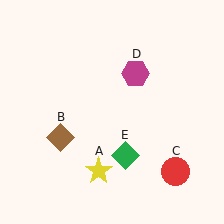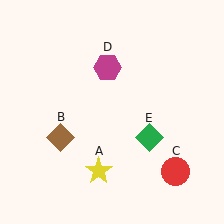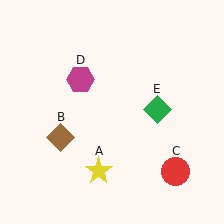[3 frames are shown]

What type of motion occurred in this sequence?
The magenta hexagon (object D), green diamond (object E) rotated counterclockwise around the center of the scene.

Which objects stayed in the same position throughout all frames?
Yellow star (object A) and brown diamond (object B) and red circle (object C) remained stationary.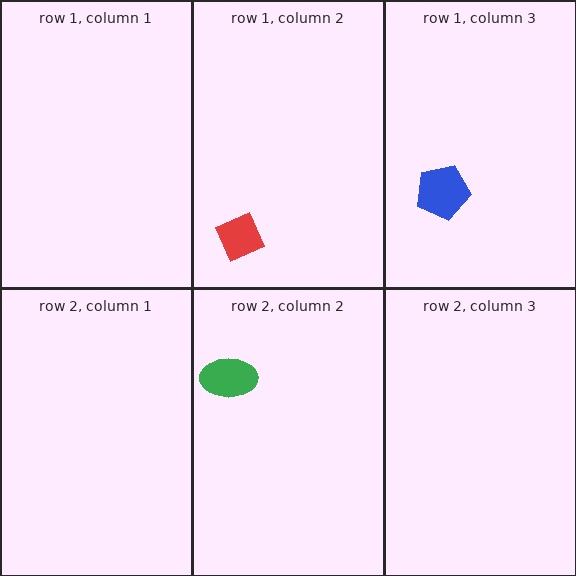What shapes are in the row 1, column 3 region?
The blue pentagon.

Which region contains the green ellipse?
The row 2, column 2 region.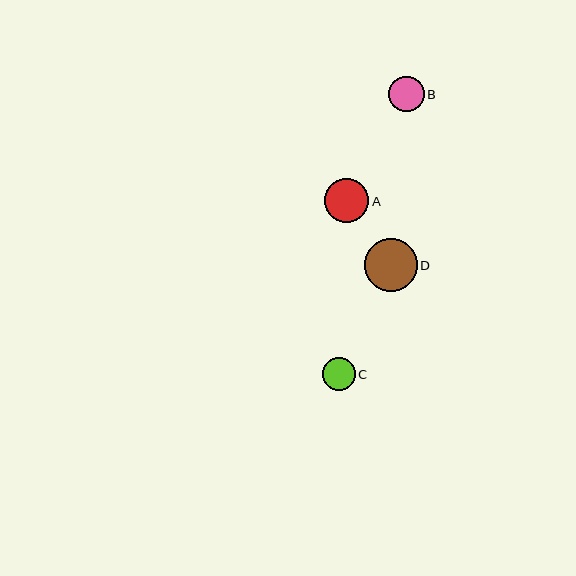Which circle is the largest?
Circle D is the largest with a size of approximately 53 pixels.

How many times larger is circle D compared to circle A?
Circle D is approximately 1.2 times the size of circle A.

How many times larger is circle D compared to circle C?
Circle D is approximately 1.6 times the size of circle C.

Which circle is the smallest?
Circle C is the smallest with a size of approximately 33 pixels.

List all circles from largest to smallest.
From largest to smallest: D, A, B, C.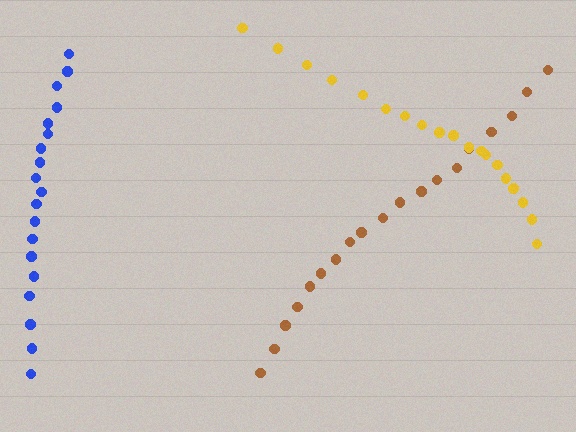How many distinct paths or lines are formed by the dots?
There are 3 distinct paths.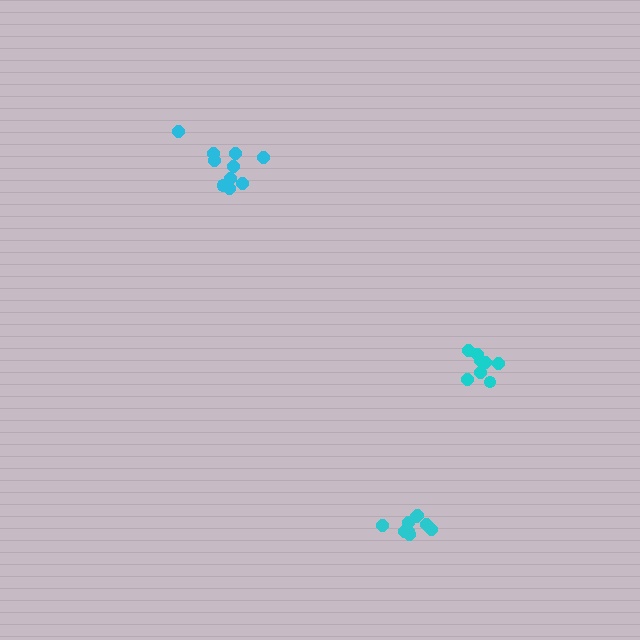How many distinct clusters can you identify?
There are 3 distinct clusters.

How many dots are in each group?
Group 1: 10 dots, Group 2: 8 dots, Group 3: 9 dots (27 total).